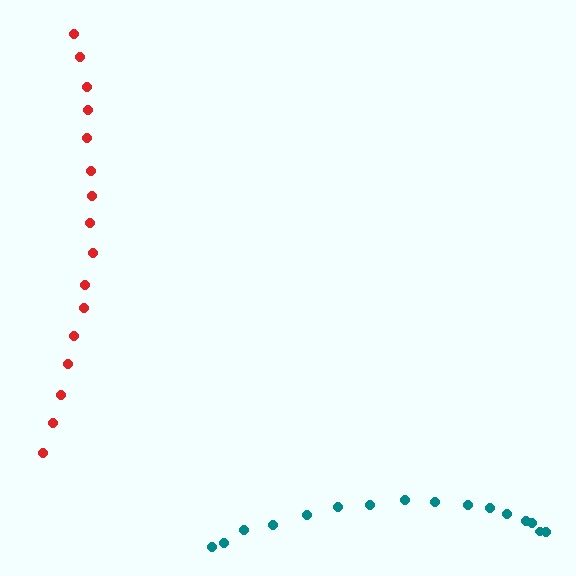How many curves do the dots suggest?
There are 2 distinct paths.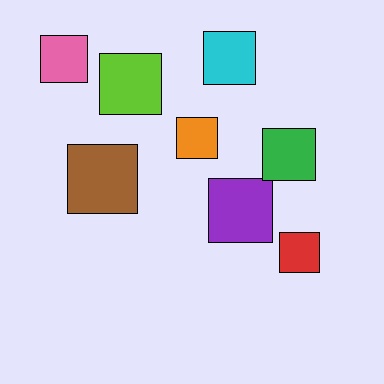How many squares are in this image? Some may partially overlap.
There are 8 squares.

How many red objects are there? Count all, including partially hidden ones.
There is 1 red object.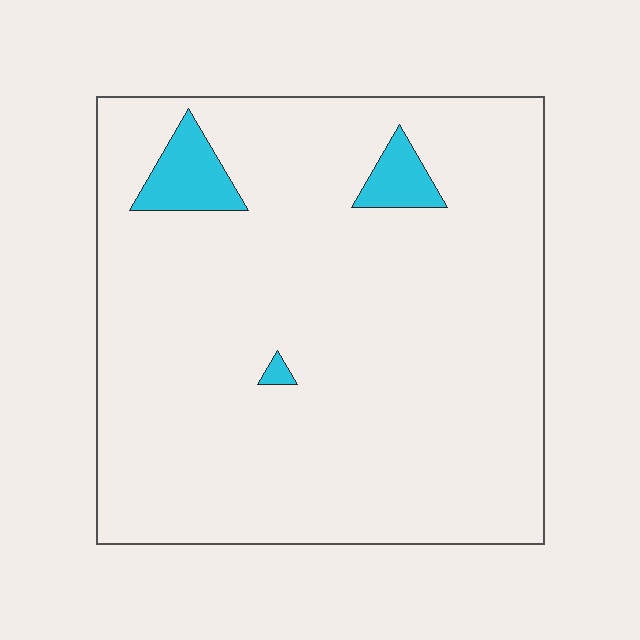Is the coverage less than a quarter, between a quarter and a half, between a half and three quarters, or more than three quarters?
Less than a quarter.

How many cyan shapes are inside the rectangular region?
3.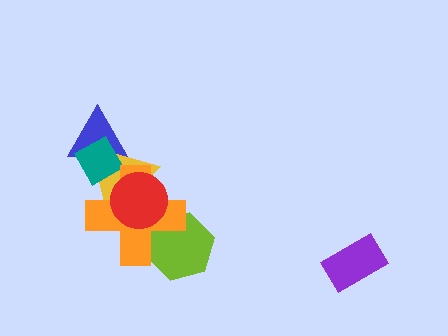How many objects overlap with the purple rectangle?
0 objects overlap with the purple rectangle.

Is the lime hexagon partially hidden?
Yes, it is partially covered by another shape.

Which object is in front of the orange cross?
The red circle is in front of the orange cross.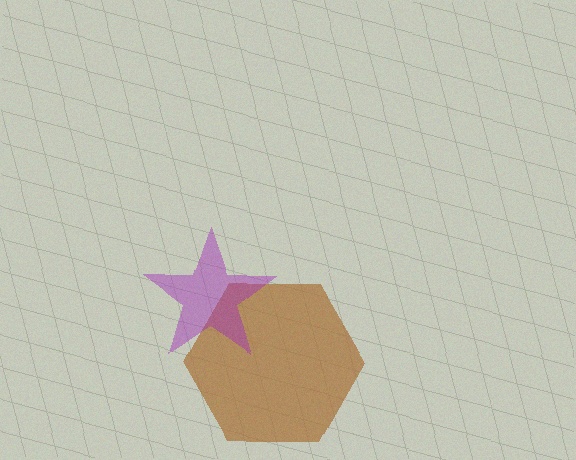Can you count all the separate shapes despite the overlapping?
Yes, there are 2 separate shapes.